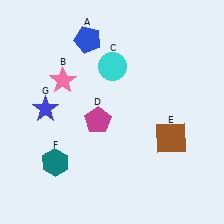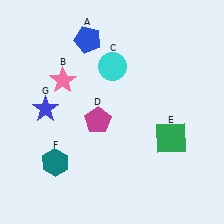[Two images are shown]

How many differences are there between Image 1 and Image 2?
There is 1 difference between the two images.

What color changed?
The square (E) changed from brown in Image 1 to green in Image 2.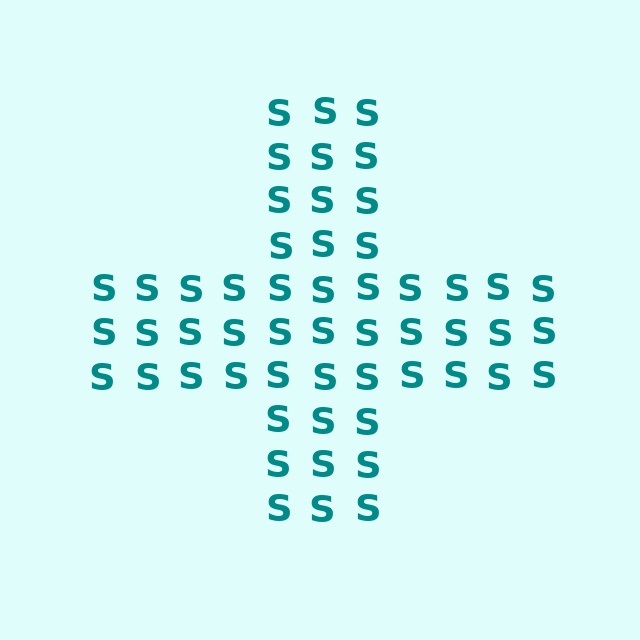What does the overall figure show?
The overall figure shows a cross.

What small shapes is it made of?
It is made of small letter S's.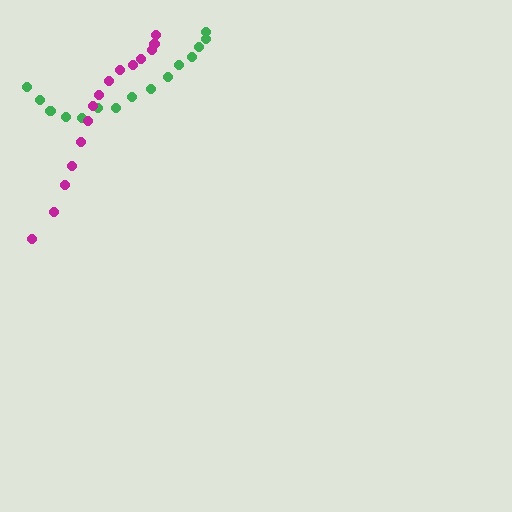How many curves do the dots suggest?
There are 2 distinct paths.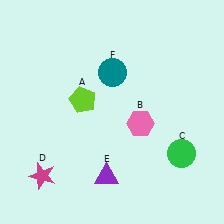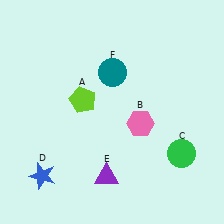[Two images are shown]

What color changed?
The star (D) changed from magenta in Image 1 to blue in Image 2.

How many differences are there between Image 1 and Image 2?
There is 1 difference between the two images.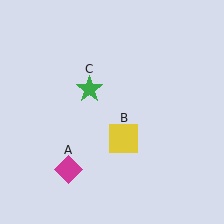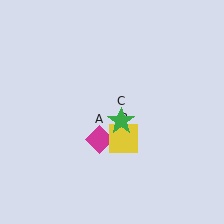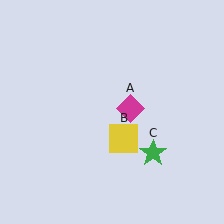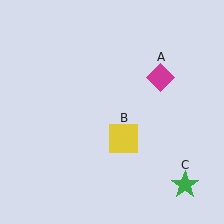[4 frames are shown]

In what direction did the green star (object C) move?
The green star (object C) moved down and to the right.